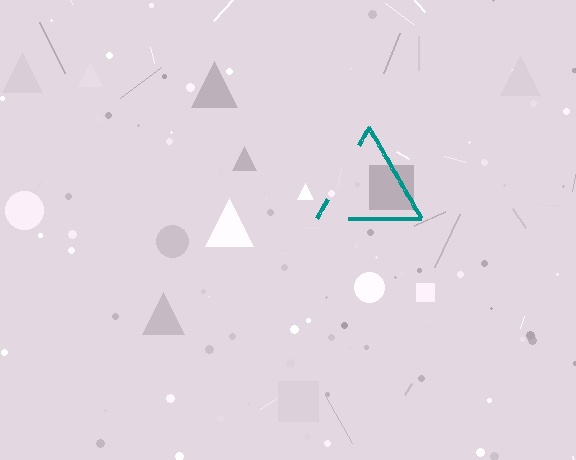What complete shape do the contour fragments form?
The contour fragments form a triangle.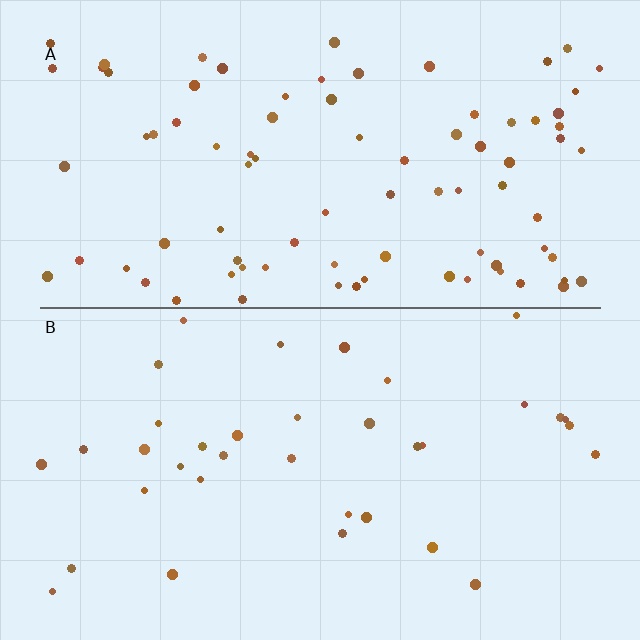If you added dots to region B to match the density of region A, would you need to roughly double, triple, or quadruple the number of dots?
Approximately double.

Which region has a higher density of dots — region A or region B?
A (the top).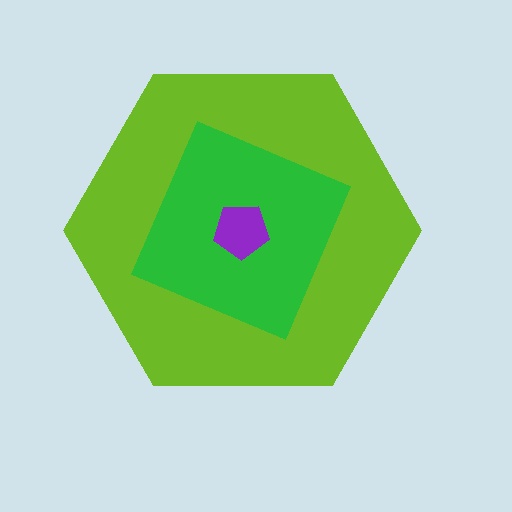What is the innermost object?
The purple pentagon.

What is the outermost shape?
The lime hexagon.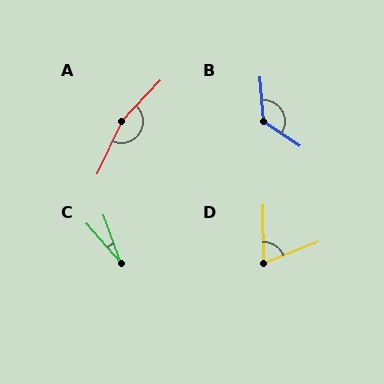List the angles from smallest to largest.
C (21°), D (70°), B (128°), A (162°).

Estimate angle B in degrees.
Approximately 128 degrees.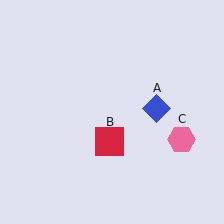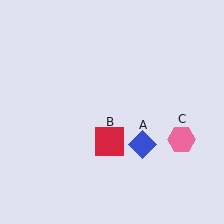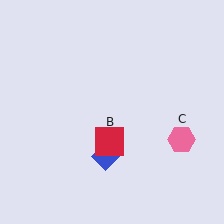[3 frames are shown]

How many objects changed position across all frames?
1 object changed position: blue diamond (object A).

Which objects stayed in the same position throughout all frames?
Red square (object B) and pink hexagon (object C) remained stationary.